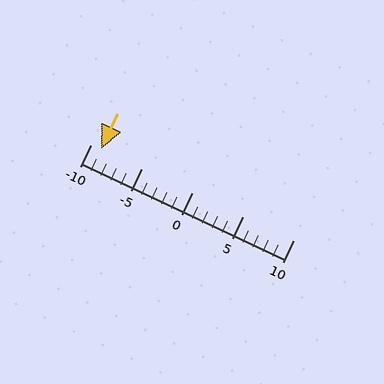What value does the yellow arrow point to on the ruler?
The yellow arrow points to approximately -9.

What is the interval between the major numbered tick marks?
The major tick marks are spaced 5 units apart.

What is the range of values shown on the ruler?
The ruler shows values from -10 to 10.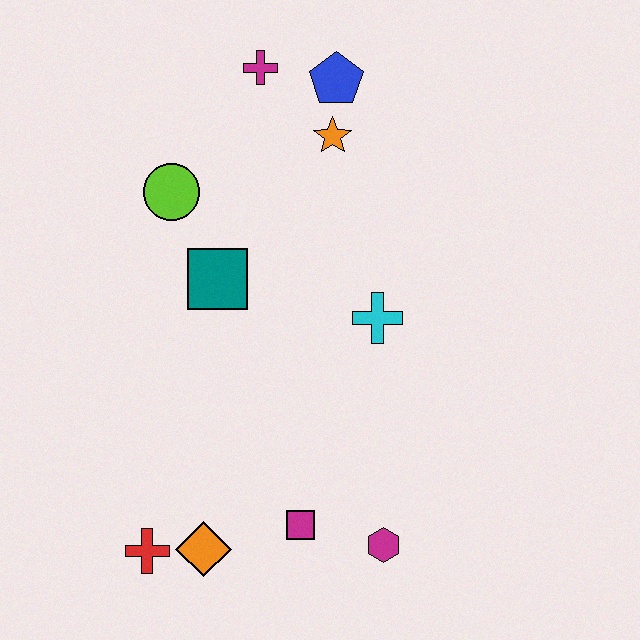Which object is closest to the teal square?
The lime circle is closest to the teal square.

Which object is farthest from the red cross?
The blue pentagon is farthest from the red cross.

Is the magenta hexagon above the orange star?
No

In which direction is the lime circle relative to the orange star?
The lime circle is to the left of the orange star.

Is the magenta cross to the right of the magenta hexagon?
No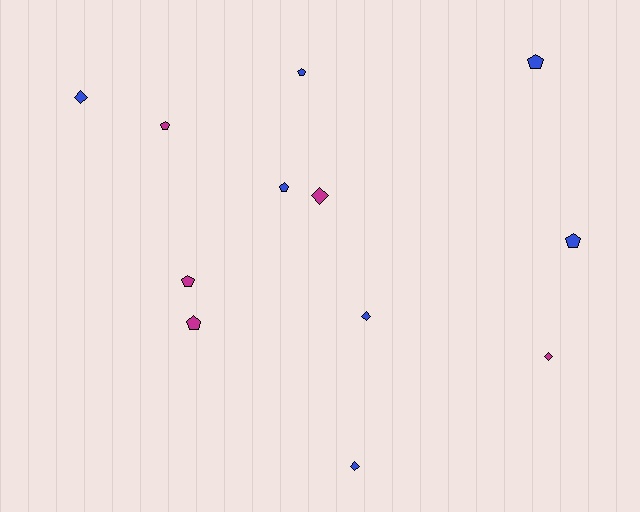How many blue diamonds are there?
There are 3 blue diamonds.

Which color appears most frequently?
Blue, with 7 objects.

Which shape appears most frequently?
Pentagon, with 7 objects.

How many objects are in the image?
There are 12 objects.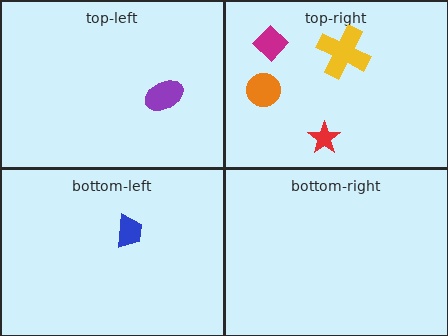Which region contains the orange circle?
The top-right region.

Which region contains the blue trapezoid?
The bottom-left region.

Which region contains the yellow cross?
The top-right region.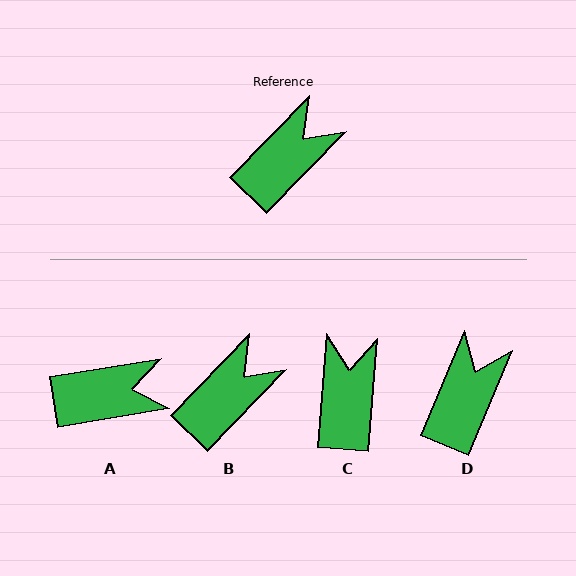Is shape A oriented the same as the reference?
No, it is off by about 37 degrees.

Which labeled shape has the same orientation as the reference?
B.